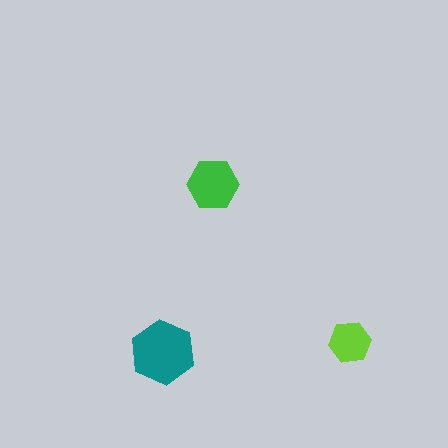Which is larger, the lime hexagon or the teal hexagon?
The teal one.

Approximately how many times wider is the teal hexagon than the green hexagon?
About 1.5 times wider.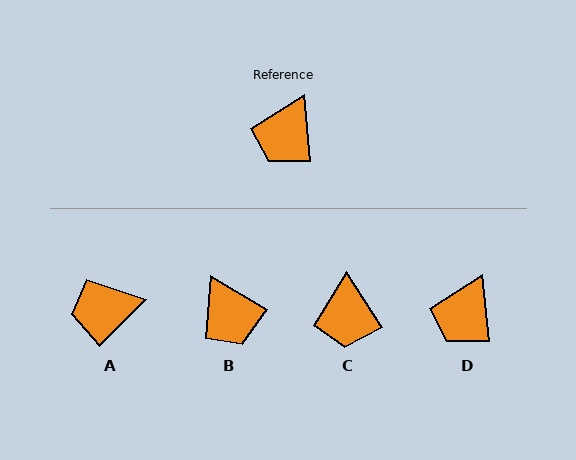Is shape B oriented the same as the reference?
No, it is off by about 54 degrees.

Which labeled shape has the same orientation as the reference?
D.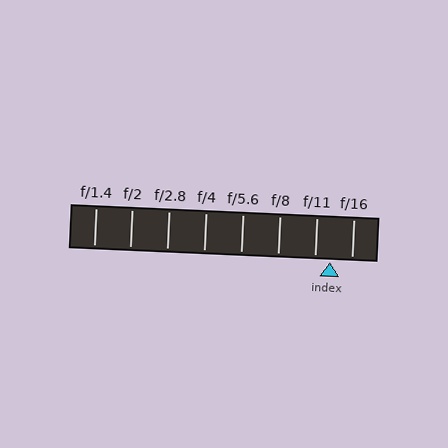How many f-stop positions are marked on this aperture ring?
There are 8 f-stop positions marked.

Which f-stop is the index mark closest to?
The index mark is closest to f/11.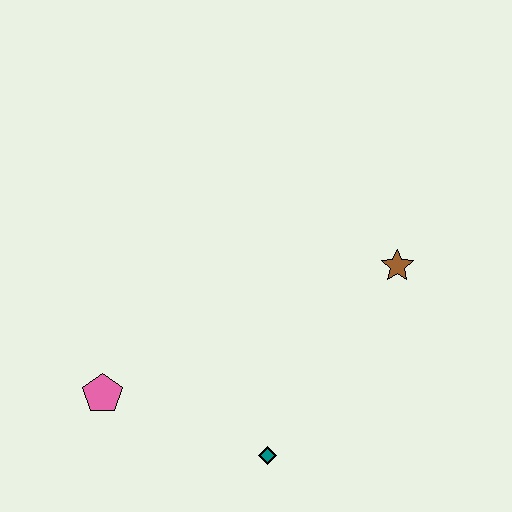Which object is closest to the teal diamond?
The pink pentagon is closest to the teal diamond.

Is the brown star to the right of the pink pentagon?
Yes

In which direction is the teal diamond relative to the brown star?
The teal diamond is below the brown star.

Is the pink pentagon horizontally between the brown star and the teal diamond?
No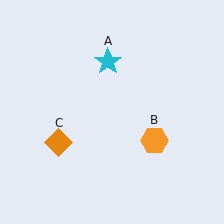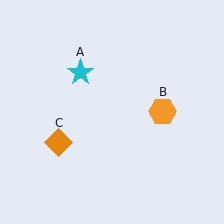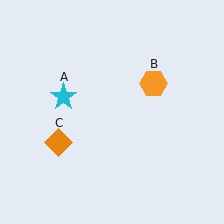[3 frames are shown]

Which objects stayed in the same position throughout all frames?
Orange diamond (object C) remained stationary.